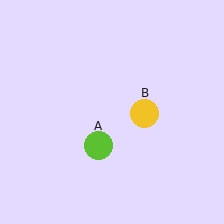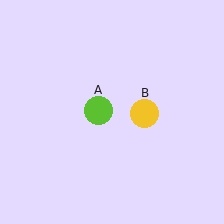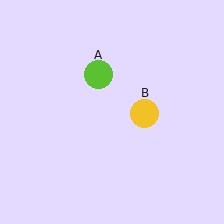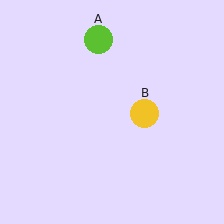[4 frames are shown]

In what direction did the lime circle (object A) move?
The lime circle (object A) moved up.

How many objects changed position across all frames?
1 object changed position: lime circle (object A).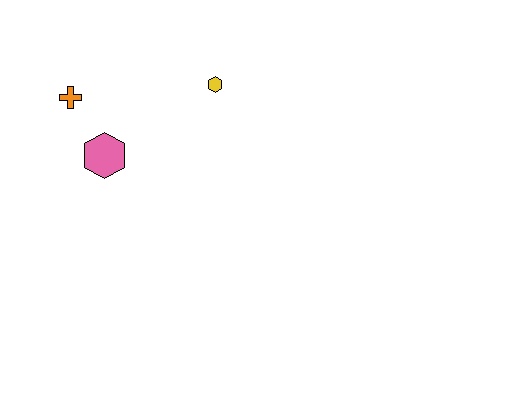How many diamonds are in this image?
There are no diamonds.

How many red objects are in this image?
There are no red objects.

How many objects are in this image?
There are 3 objects.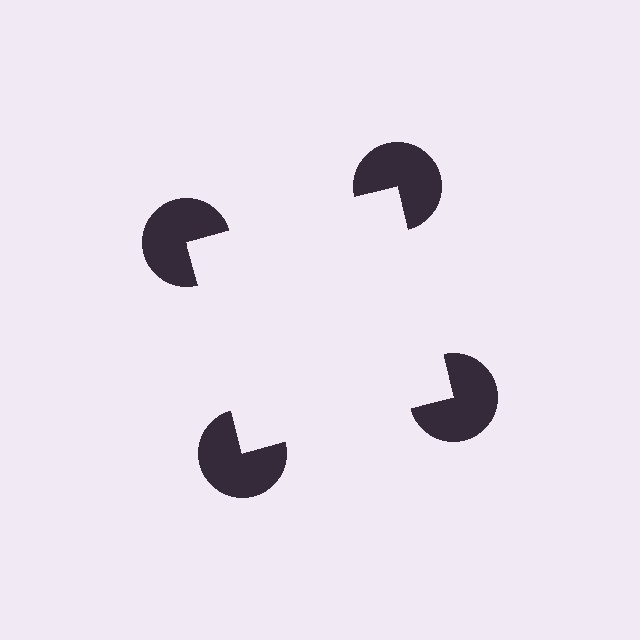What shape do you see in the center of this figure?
An illusory square — its edges are inferred from the aligned wedge cuts in the pac-man discs, not physically drawn.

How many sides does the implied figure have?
4 sides.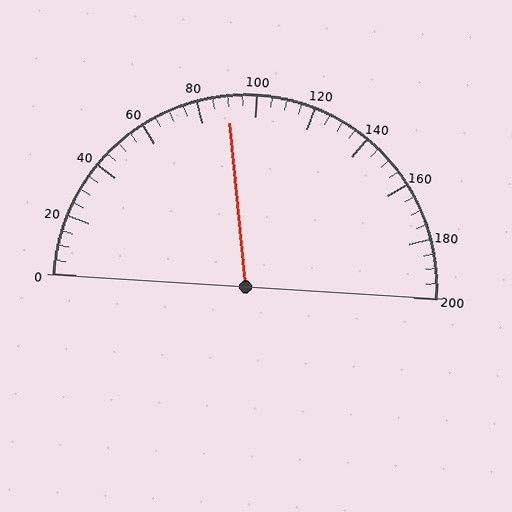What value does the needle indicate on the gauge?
The needle indicates approximately 90.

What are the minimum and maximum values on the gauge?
The gauge ranges from 0 to 200.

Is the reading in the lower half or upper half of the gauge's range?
The reading is in the lower half of the range (0 to 200).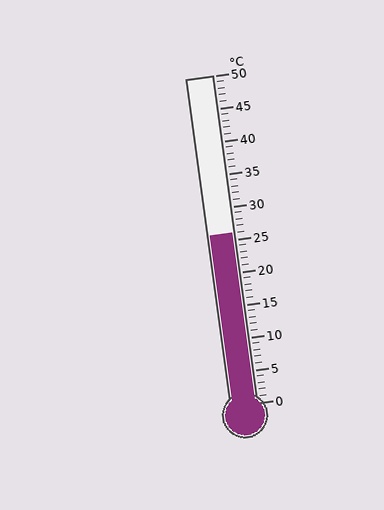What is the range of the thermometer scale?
The thermometer scale ranges from 0°C to 50°C.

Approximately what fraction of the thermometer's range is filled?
The thermometer is filled to approximately 50% of its range.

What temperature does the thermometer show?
The thermometer shows approximately 26°C.